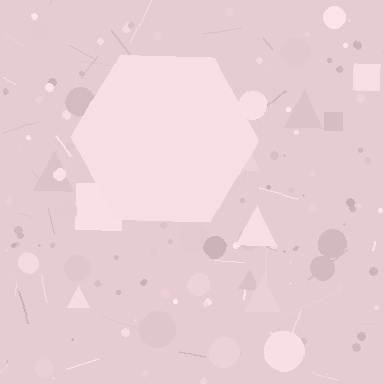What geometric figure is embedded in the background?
A hexagon is embedded in the background.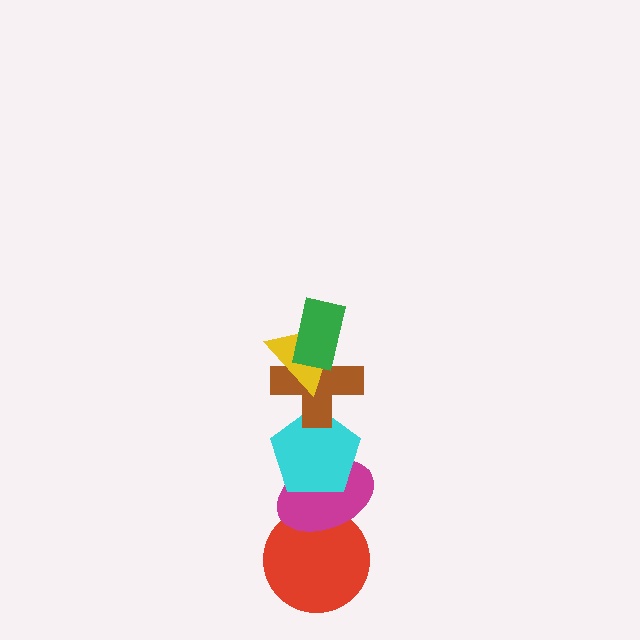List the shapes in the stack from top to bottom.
From top to bottom: the green rectangle, the yellow triangle, the brown cross, the cyan pentagon, the magenta ellipse, the red circle.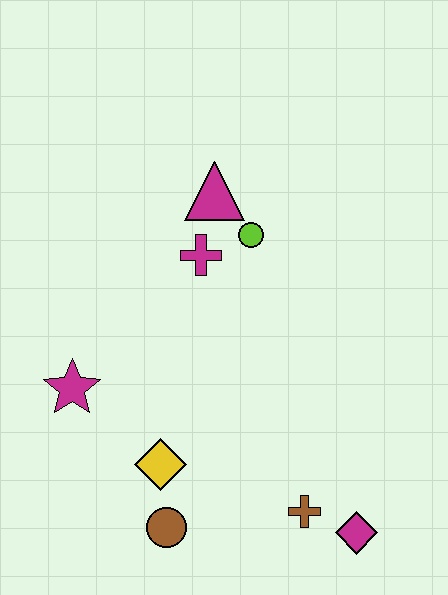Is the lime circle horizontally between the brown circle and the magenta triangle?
No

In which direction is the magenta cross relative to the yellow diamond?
The magenta cross is above the yellow diamond.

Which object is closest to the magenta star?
The yellow diamond is closest to the magenta star.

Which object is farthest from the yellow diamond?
The magenta triangle is farthest from the yellow diamond.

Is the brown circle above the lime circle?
No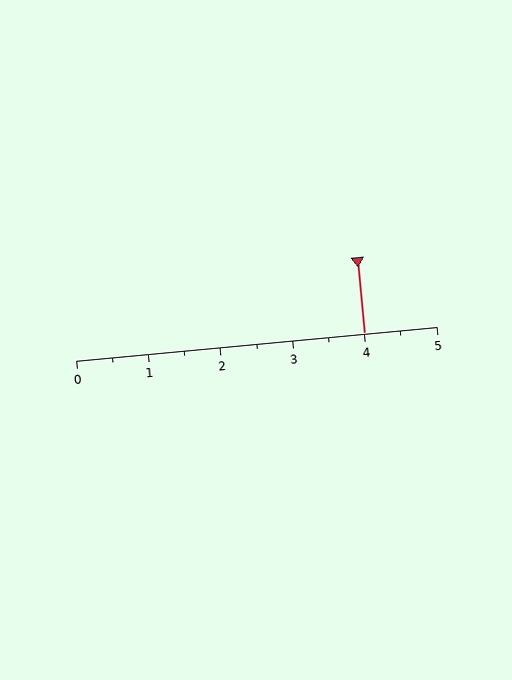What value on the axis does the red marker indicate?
The marker indicates approximately 4.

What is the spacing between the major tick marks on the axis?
The major ticks are spaced 1 apart.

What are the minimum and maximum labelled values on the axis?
The axis runs from 0 to 5.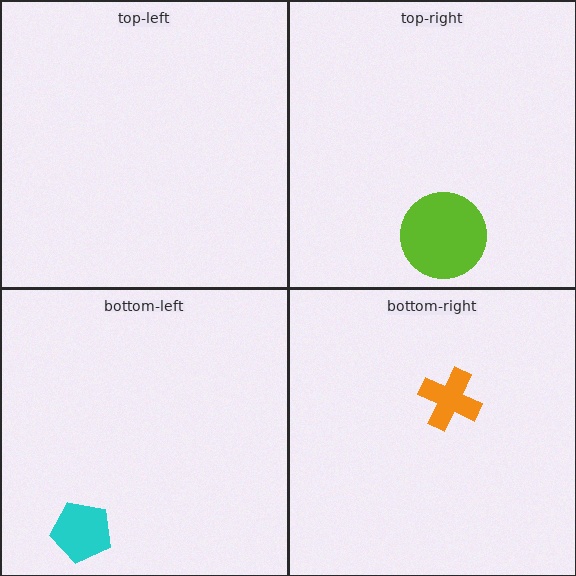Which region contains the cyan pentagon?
The bottom-left region.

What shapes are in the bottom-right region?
The orange cross.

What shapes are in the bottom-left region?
The cyan pentagon.